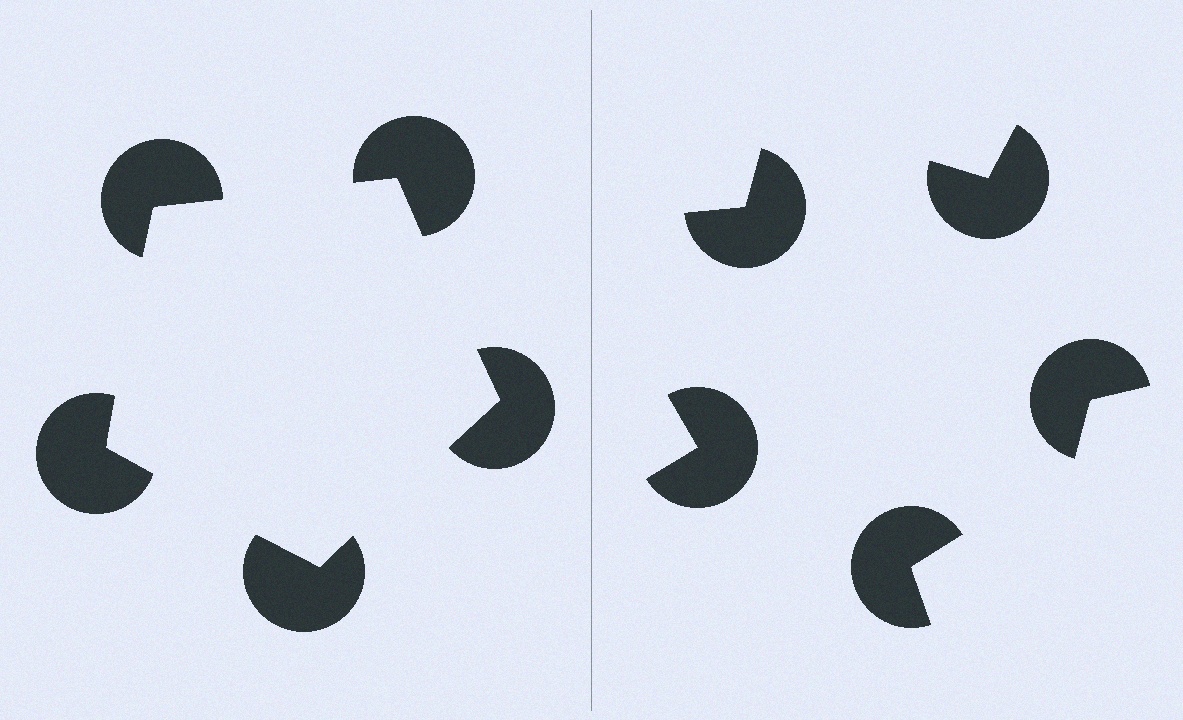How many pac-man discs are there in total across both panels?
10 — 5 on each side.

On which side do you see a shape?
An illusory pentagon appears on the left side. On the right side the wedge cuts are rotated, so no coherent shape forms.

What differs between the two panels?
The pac-man discs are positioned identically on both sides; only the wedge orientations differ. On the left they align to a pentagon; on the right they are misaligned.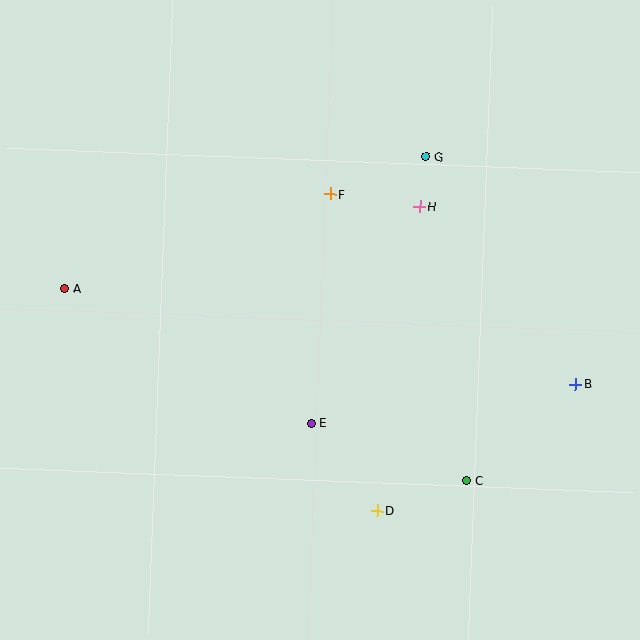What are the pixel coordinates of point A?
Point A is at (65, 289).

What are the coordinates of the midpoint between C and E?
The midpoint between C and E is at (389, 452).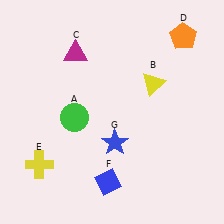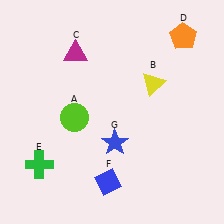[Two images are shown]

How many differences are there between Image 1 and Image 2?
There are 2 differences between the two images.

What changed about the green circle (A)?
In Image 1, A is green. In Image 2, it changed to lime.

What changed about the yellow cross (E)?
In Image 1, E is yellow. In Image 2, it changed to green.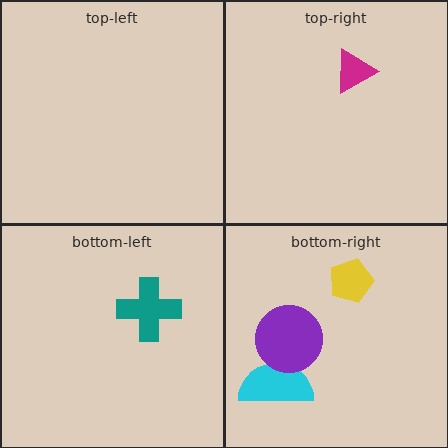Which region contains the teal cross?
The bottom-left region.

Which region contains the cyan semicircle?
The bottom-right region.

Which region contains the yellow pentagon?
The bottom-right region.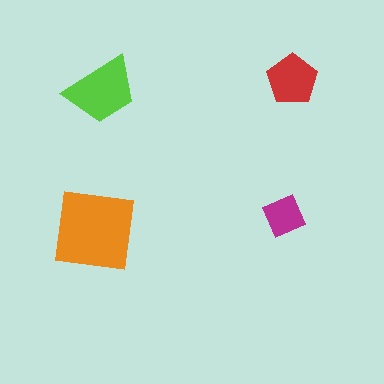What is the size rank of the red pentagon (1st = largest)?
3rd.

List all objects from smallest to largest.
The magenta diamond, the red pentagon, the lime trapezoid, the orange square.